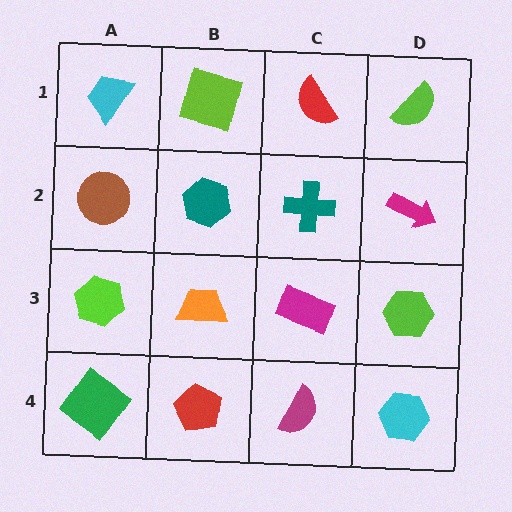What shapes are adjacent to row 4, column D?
A lime hexagon (row 3, column D), a magenta semicircle (row 4, column C).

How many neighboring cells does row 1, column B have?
3.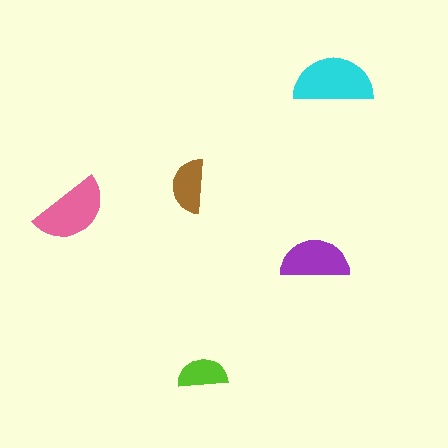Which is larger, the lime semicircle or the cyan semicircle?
The cyan one.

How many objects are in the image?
There are 5 objects in the image.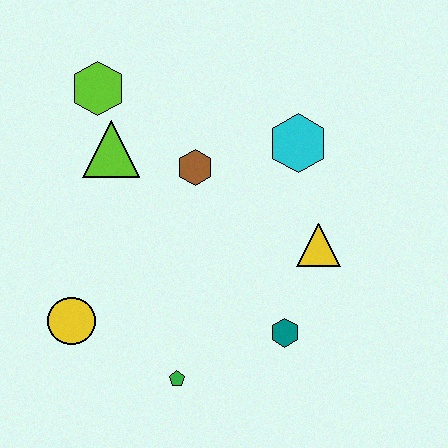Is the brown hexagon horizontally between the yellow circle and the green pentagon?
No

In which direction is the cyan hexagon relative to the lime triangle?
The cyan hexagon is to the right of the lime triangle.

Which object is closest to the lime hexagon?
The lime triangle is closest to the lime hexagon.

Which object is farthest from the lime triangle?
The teal hexagon is farthest from the lime triangle.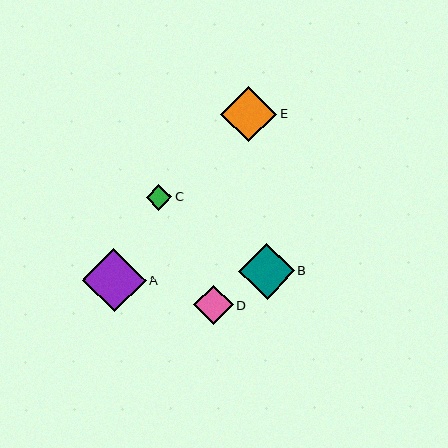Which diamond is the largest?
Diamond A is the largest with a size of approximately 63 pixels.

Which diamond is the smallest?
Diamond C is the smallest with a size of approximately 25 pixels.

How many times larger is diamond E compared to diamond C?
Diamond E is approximately 2.2 times the size of diamond C.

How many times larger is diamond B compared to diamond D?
Diamond B is approximately 1.4 times the size of diamond D.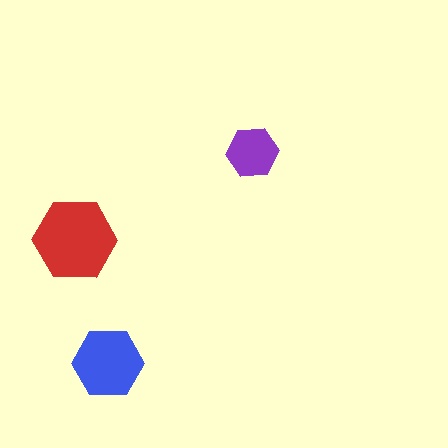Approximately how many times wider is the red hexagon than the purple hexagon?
About 1.5 times wider.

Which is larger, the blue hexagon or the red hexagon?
The red one.